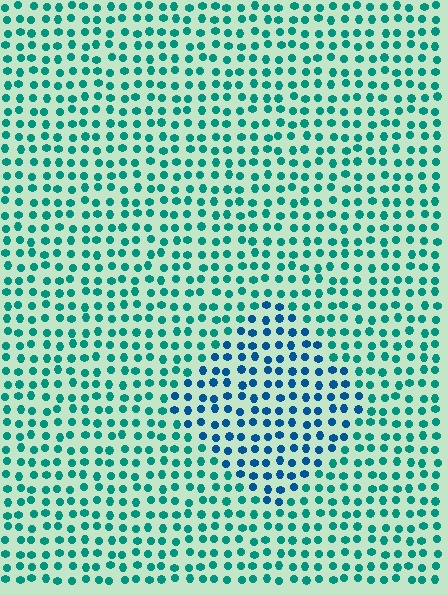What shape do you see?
I see a diamond.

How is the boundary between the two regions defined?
The boundary is defined purely by a slight shift in hue (about 36 degrees). Spacing, size, and orientation are identical on both sides.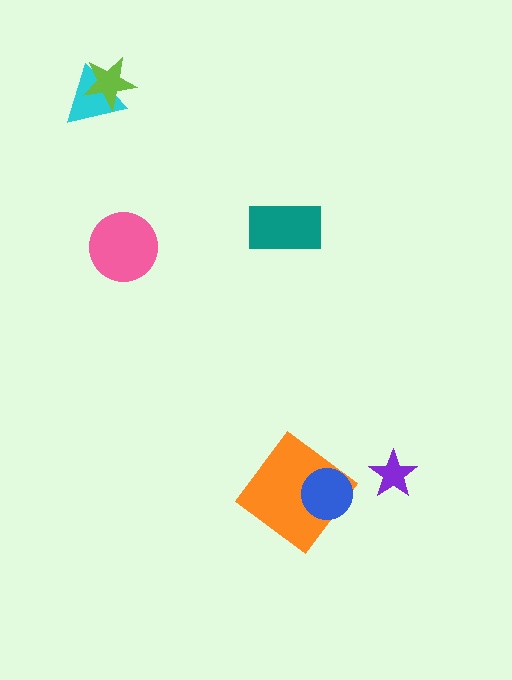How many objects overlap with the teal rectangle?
0 objects overlap with the teal rectangle.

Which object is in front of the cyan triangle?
The lime star is in front of the cyan triangle.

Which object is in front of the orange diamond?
The blue circle is in front of the orange diamond.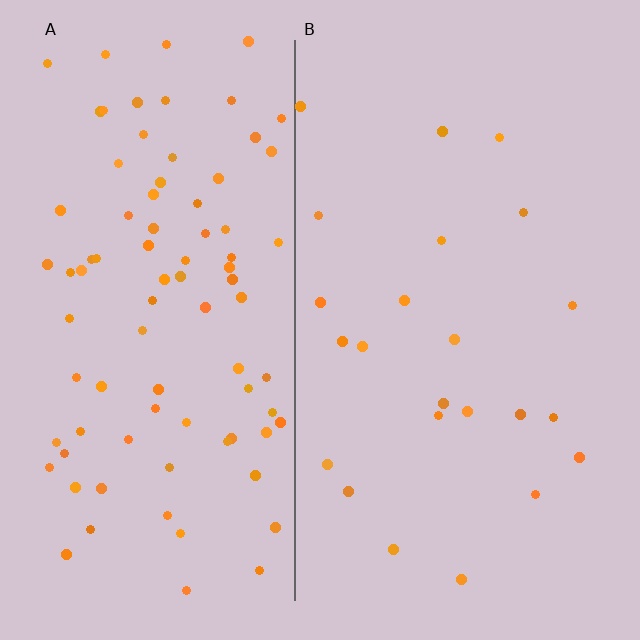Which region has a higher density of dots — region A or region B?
A (the left).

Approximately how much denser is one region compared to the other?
Approximately 3.7× — region A over region B.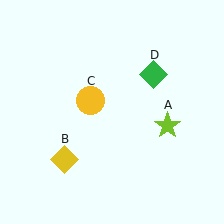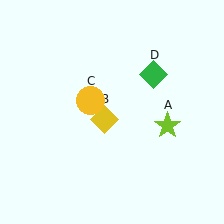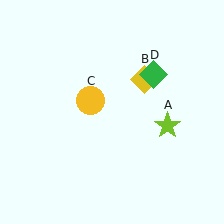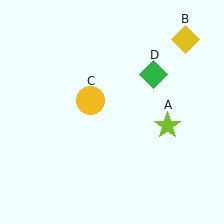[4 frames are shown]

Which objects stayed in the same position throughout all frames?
Lime star (object A) and yellow circle (object C) and green diamond (object D) remained stationary.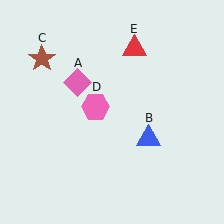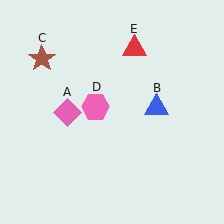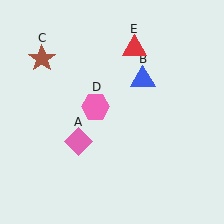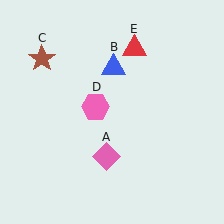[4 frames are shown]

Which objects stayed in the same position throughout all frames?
Brown star (object C) and pink hexagon (object D) and red triangle (object E) remained stationary.